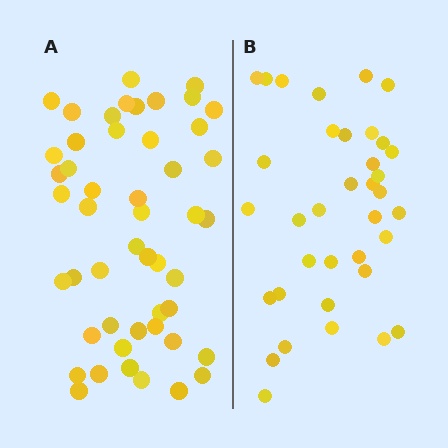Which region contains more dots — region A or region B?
Region A (the left region) has more dots.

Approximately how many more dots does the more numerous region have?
Region A has approximately 15 more dots than region B.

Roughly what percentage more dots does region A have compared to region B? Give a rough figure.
About 35% more.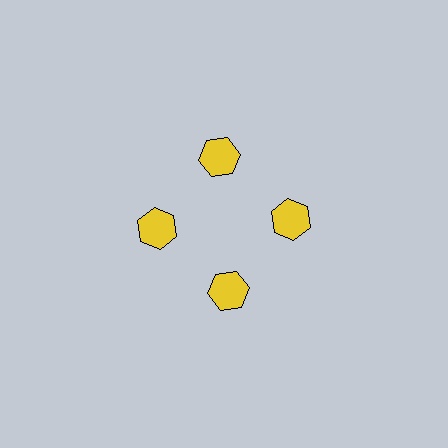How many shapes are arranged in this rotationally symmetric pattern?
There are 4 shapes, arranged in 4 groups of 1.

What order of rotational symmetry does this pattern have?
This pattern has 4-fold rotational symmetry.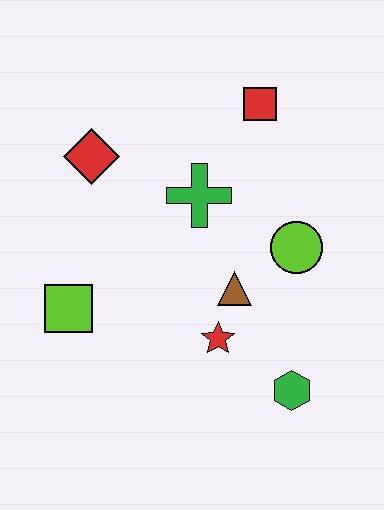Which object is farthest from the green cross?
The green hexagon is farthest from the green cross.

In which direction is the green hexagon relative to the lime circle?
The green hexagon is below the lime circle.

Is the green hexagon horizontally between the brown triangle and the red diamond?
No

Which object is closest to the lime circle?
The brown triangle is closest to the lime circle.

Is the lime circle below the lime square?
No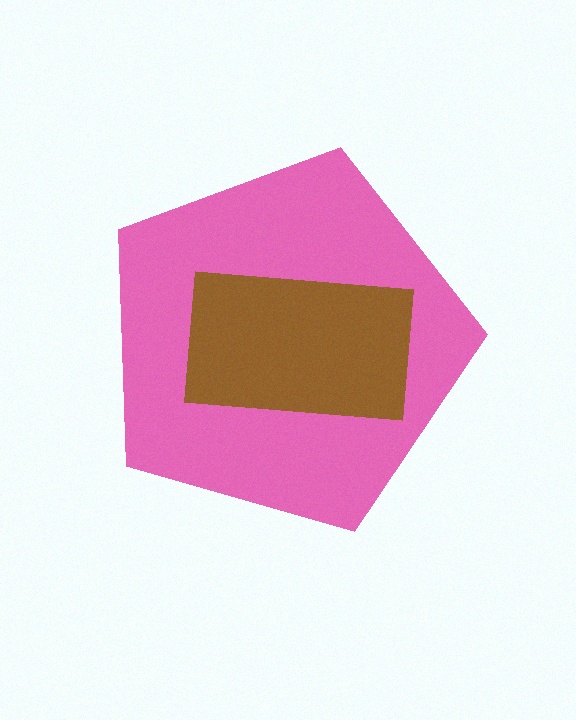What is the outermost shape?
The pink pentagon.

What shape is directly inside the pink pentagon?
The brown rectangle.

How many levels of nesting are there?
2.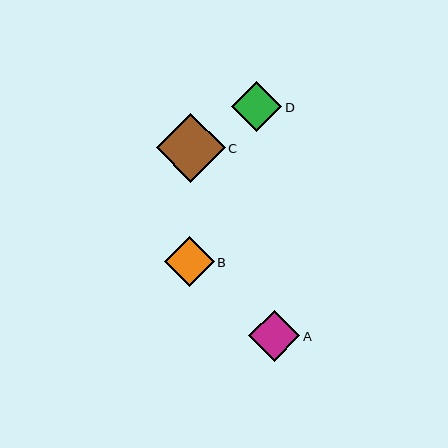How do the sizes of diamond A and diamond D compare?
Diamond A and diamond D are approximately the same size.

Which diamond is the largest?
Diamond C is the largest with a size of approximately 69 pixels.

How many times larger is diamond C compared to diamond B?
Diamond C is approximately 1.4 times the size of diamond B.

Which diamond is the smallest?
Diamond B is the smallest with a size of approximately 50 pixels.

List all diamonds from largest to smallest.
From largest to smallest: C, A, D, B.